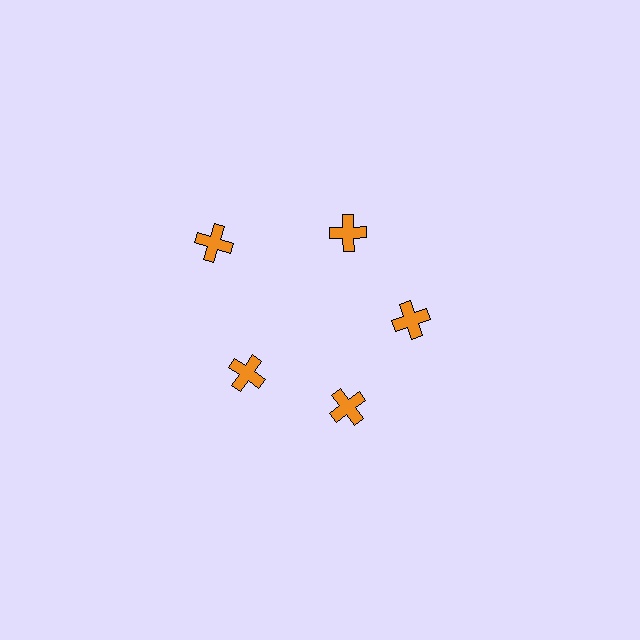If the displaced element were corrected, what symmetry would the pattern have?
It would have 5-fold rotational symmetry — the pattern would map onto itself every 72 degrees.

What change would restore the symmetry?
The symmetry would be restored by moving it inward, back onto the ring so that all 5 crosses sit at equal angles and equal distance from the center.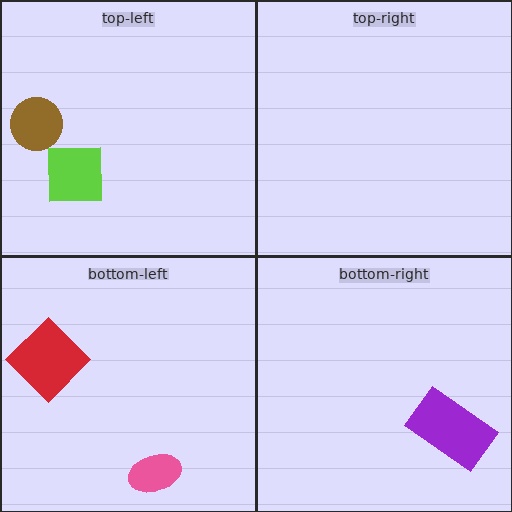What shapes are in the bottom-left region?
The pink ellipse, the red diamond.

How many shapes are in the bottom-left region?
2.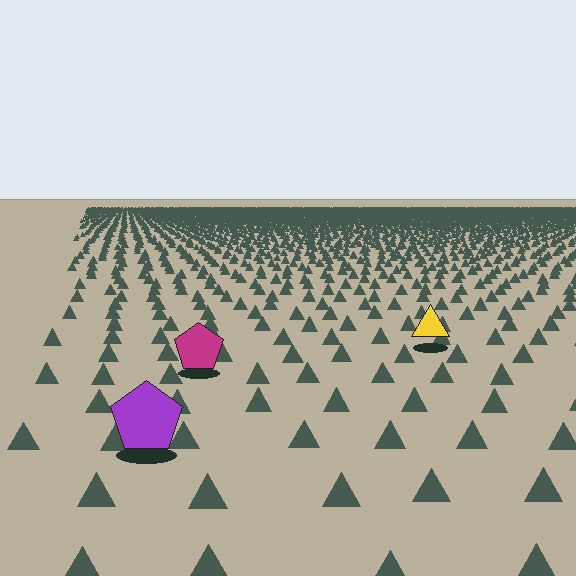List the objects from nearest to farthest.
From nearest to farthest: the purple pentagon, the magenta pentagon, the yellow triangle.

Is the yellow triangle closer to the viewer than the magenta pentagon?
No. The magenta pentagon is closer — you can tell from the texture gradient: the ground texture is coarser near it.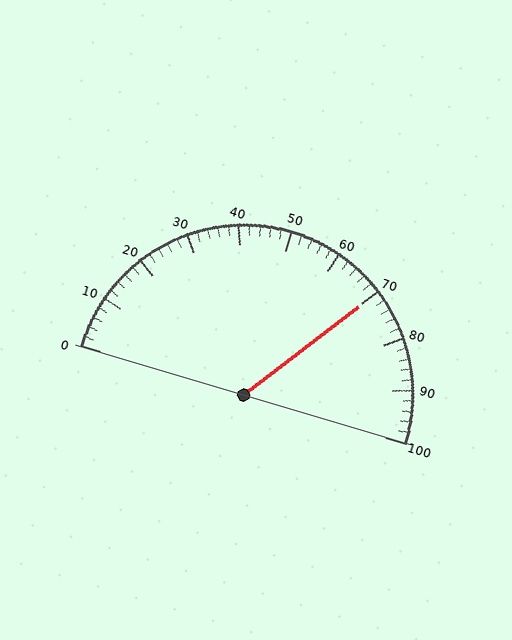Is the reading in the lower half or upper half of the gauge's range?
The reading is in the upper half of the range (0 to 100).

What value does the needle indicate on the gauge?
The needle indicates approximately 70.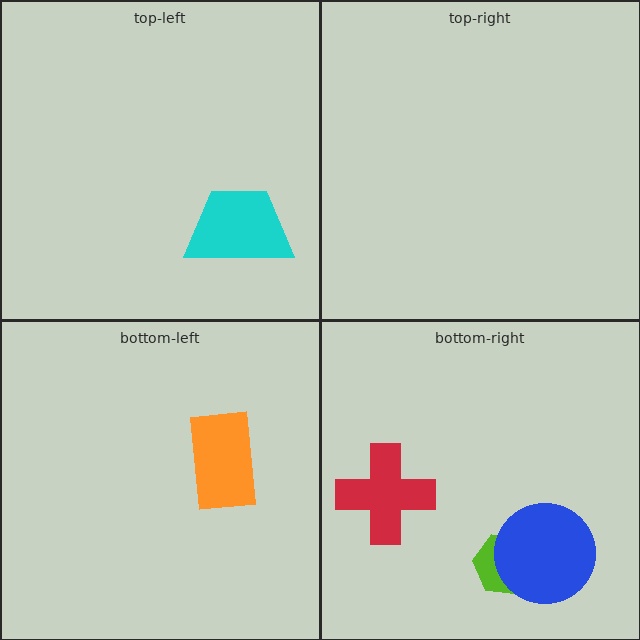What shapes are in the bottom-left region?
The orange rectangle.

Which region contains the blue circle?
The bottom-right region.